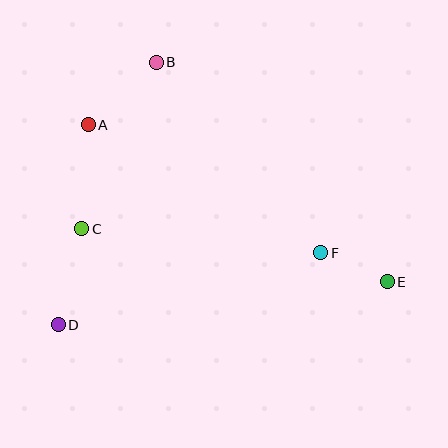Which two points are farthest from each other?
Points A and E are farthest from each other.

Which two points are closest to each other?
Points E and F are closest to each other.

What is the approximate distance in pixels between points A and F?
The distance between A and F is approximately 265 pixels.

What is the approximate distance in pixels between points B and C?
The distance between B and C is approximately 182 pixels.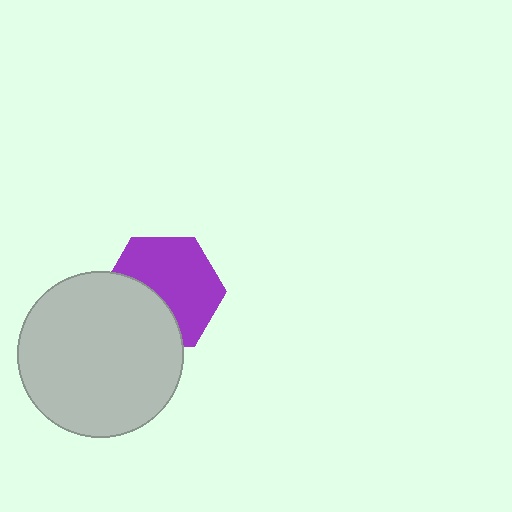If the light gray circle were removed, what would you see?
You would see the complete purple hexagon.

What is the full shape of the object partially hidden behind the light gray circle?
The partially hidden object is a purple hexagon.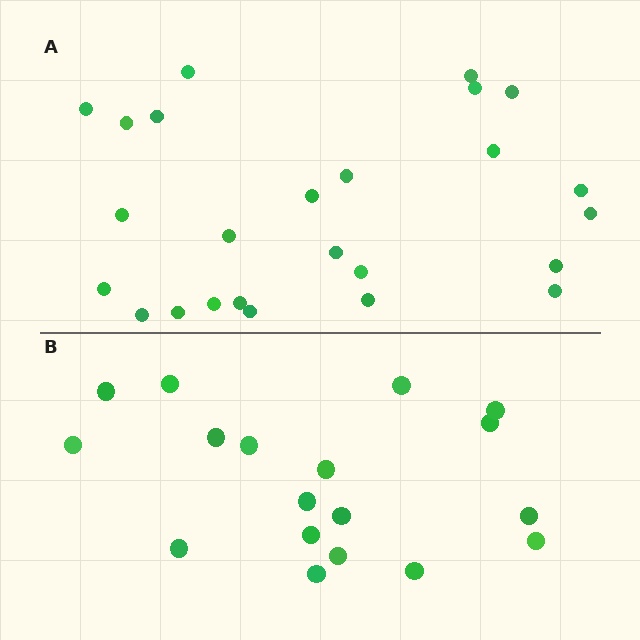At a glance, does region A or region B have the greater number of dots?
Region A (the top region) has more dots.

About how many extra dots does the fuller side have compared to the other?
Region A has roughly 8 or so more dots than region B.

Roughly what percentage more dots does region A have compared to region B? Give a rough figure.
About 40% more.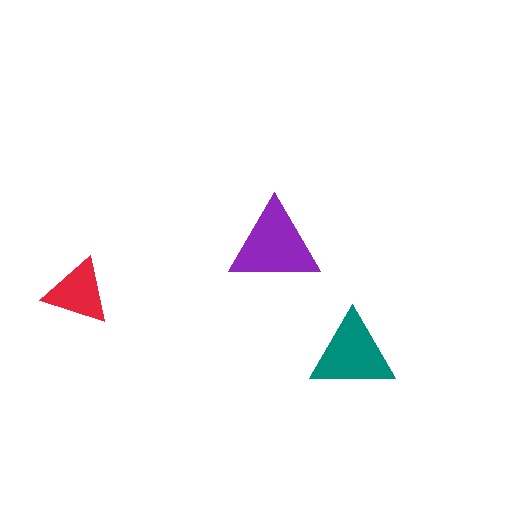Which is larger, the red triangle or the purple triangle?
The purple one.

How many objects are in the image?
There are 3 objects in the image.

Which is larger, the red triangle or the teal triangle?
The teal one.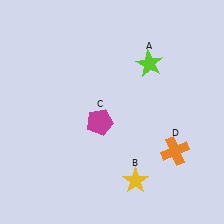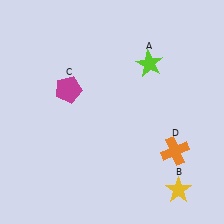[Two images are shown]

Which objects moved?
The objects that moved are: the yellow star (B), the magenta pentagon (C).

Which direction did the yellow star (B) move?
The yellow star (B) moved right.